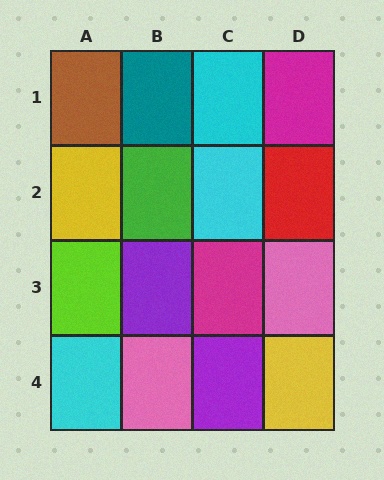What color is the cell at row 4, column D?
Yellow.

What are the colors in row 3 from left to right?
Lime, purple, magenta, pink.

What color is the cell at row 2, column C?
Cyan.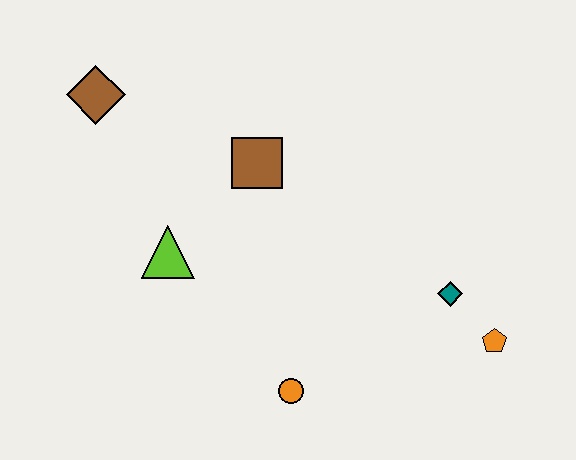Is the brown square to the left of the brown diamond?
No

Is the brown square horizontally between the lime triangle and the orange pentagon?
Yes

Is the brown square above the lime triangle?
Yes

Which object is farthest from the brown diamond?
The orange pentagon is farthest from the brown diamond.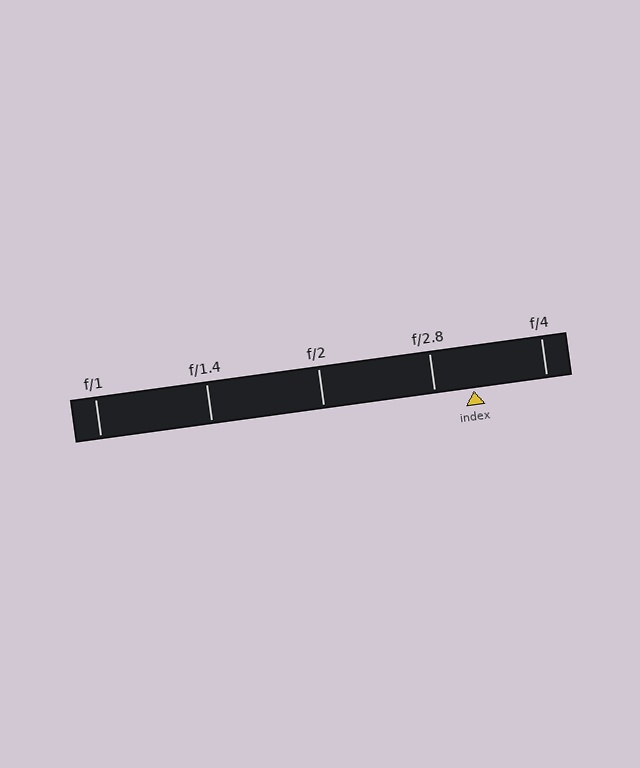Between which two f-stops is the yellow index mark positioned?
The index mark is between f/2.8 and f/4.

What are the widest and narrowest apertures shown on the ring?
The widest aperture shown is f/1 and the narrowest is f/4.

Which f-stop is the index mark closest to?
The index mark is closest to f/2.8.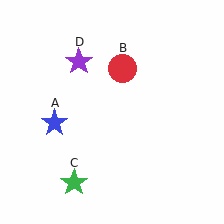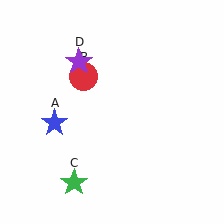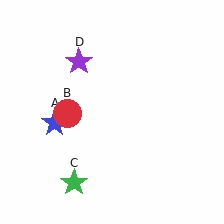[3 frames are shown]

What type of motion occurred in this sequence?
The red circle (object B) rotated counterclockwise around the center of the scene.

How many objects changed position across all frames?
1 object changed position: red circle (object B).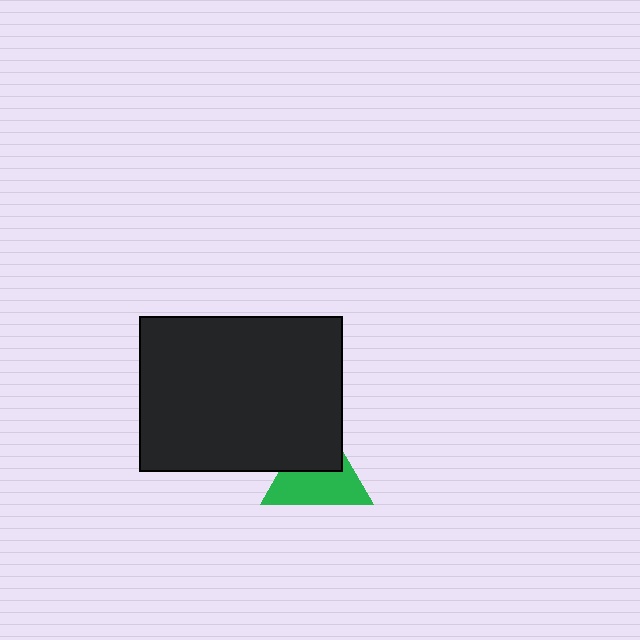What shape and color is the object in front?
The object in front is a black rectangle.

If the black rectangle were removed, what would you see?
You would see the complete green triangle.